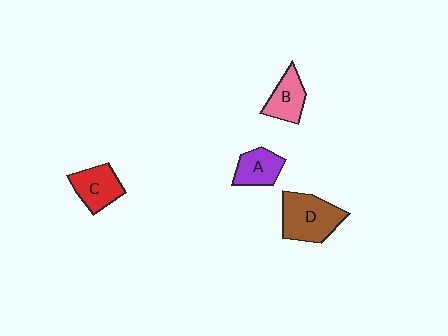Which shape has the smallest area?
Shape A (purple).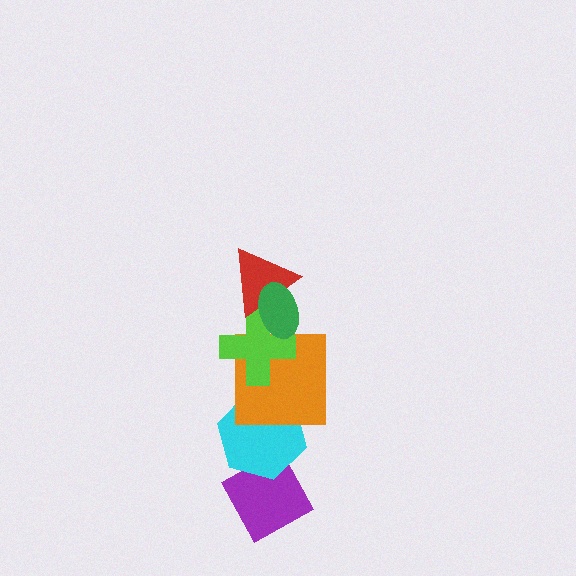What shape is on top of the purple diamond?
The cyan hexagon is on top of the purple diamond.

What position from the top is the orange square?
The orange square is 4th from the top.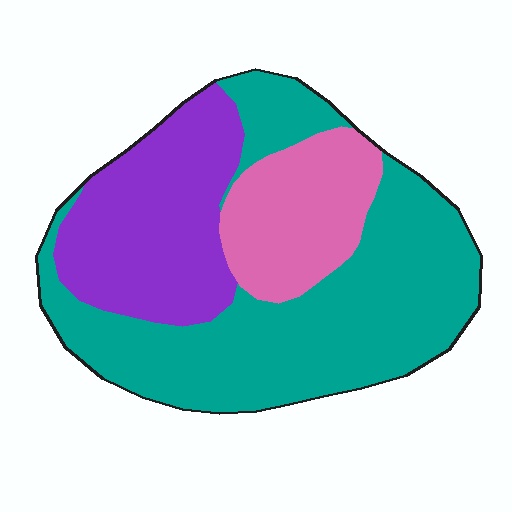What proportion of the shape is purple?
Purple takes up between a sixth and a third of the shape.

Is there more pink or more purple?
Purple.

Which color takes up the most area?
Teal, at roughly 55%.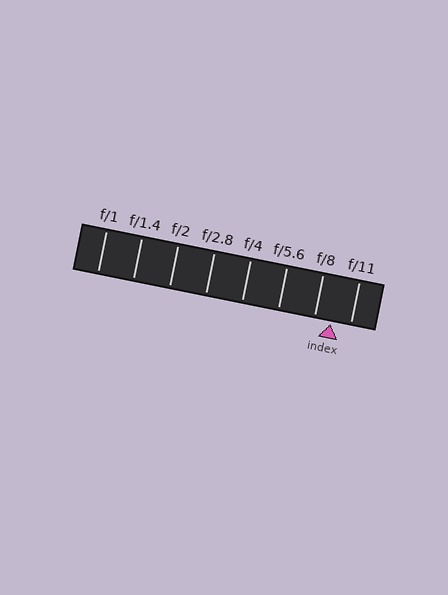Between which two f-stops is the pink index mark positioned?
The index mark is between f/8 and f/11.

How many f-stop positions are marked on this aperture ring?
There are 8 f-stop positions marked.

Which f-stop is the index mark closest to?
The index mark is closest to f/8.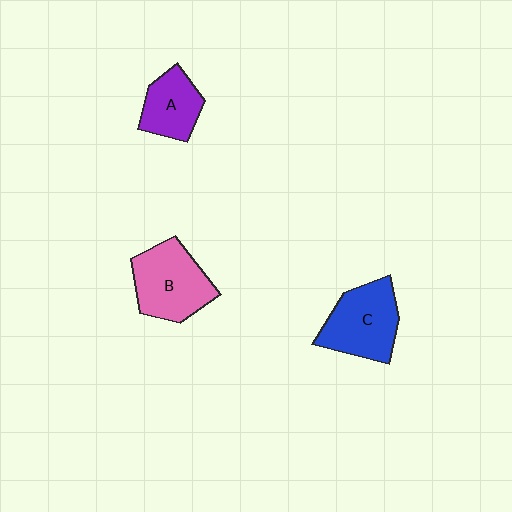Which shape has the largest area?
Shape B (pink).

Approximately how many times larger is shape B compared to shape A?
Approximately 1.5 times.